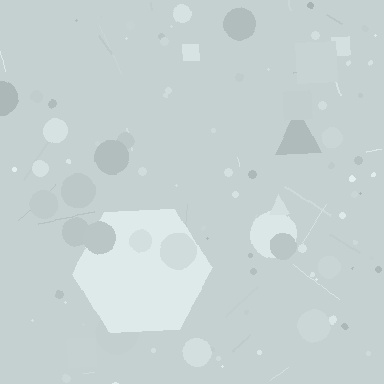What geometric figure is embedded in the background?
A hexagon is embedded in the background.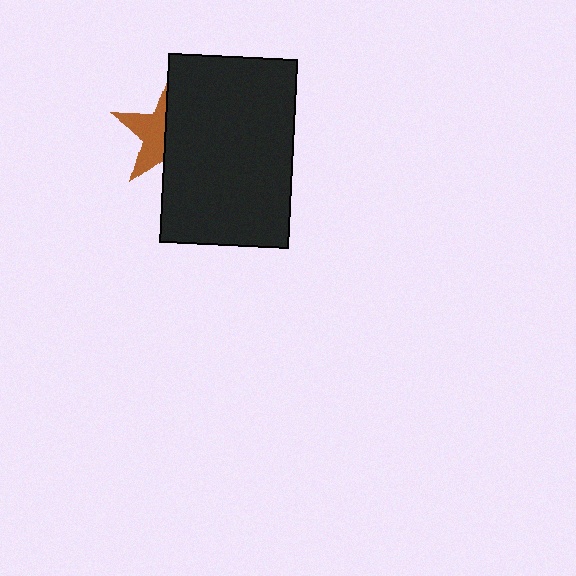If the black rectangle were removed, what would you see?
You would see the complete brown star.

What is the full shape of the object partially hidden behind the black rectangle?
The partially hidden object is a brown star.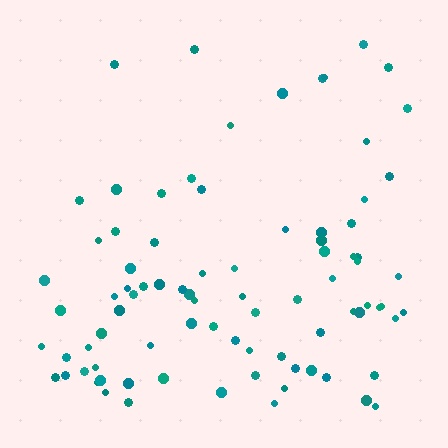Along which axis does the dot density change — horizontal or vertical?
Vertical.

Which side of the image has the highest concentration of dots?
The bottom.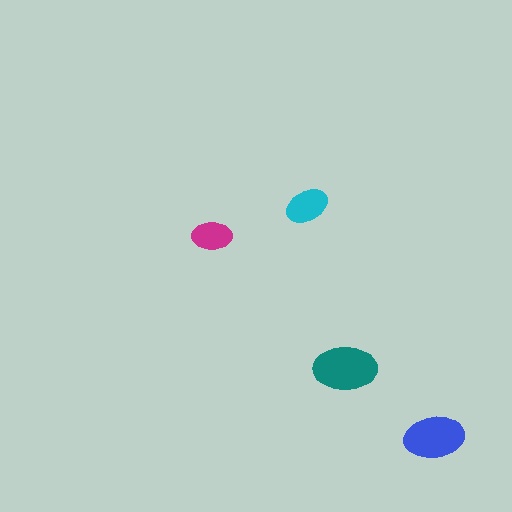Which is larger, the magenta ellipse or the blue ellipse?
The blue one.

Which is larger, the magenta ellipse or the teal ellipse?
The teal one.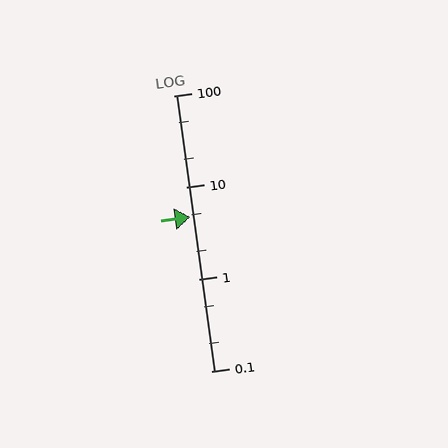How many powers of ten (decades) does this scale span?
The scale spans 3 decades, from 0.1 to 100.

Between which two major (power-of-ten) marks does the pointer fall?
The pointer is between 1 and 10.